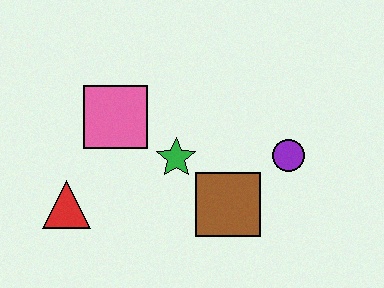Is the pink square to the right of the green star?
No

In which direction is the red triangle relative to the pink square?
The red triangle is below the pink square.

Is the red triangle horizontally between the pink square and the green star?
No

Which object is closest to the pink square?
The green star is closest to the pink square.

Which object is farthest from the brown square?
The red triangle is farthest from the brown square.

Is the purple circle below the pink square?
Yes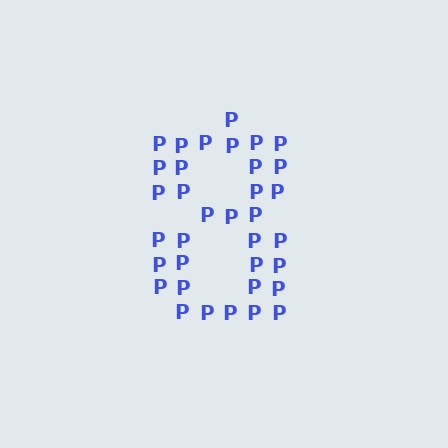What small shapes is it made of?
It is made of small letter P's.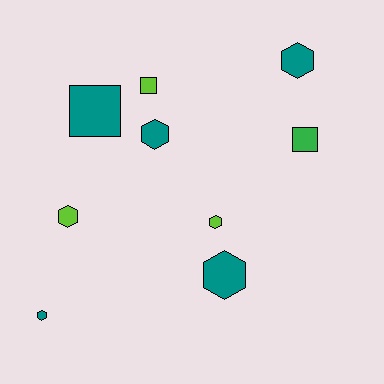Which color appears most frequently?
Teal, with 5 objects.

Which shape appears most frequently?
Hexagon, with 6 objects.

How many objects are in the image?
There are 9 objects.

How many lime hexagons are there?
There are 2 lime hexagons.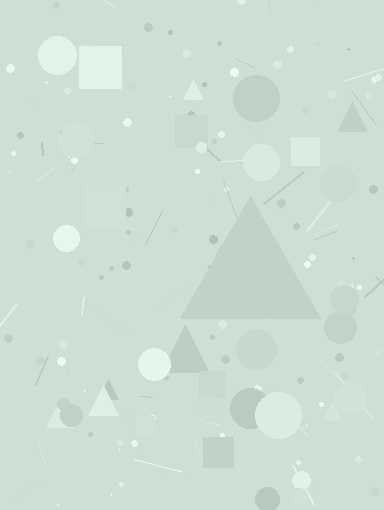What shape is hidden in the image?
A triangle is hidden in the image.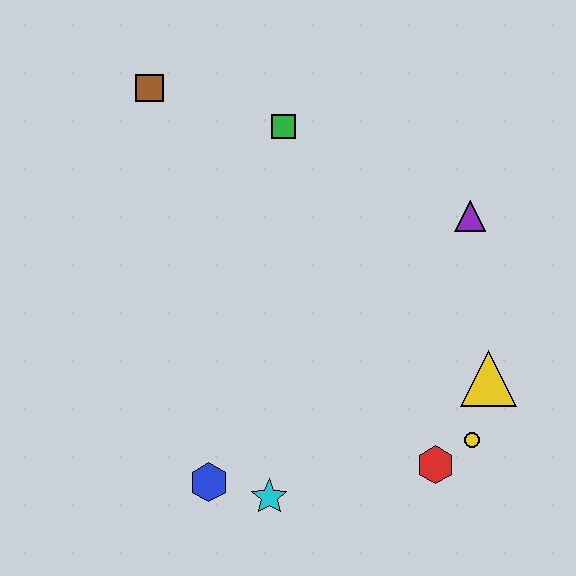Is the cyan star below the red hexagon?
Yes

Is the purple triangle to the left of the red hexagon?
No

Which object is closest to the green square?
The brown square is closest to the green square.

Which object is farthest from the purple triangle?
The blue hexagon is farthest from the purple triangle.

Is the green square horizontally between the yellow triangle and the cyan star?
Yes